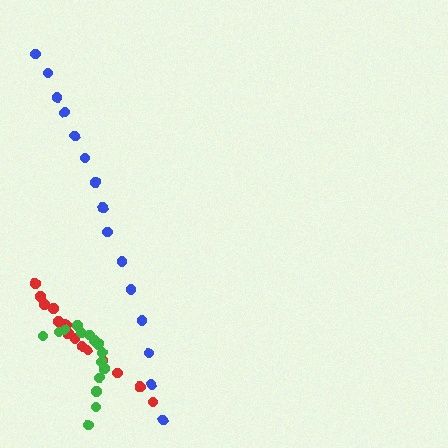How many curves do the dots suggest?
There are 3 distinct paths.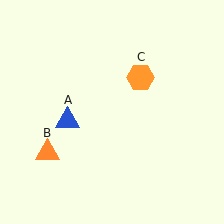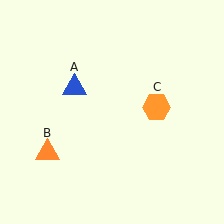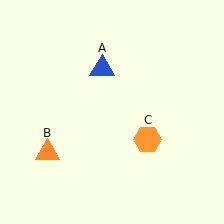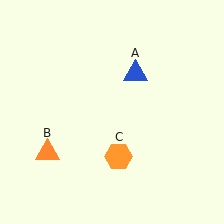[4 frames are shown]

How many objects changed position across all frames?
2 objects changed position: blue triangle (object A), orange hexagon (object C).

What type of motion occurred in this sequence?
The blue triangle (object A), orange hexagon (object C) rotated clockwise around the center of the scene.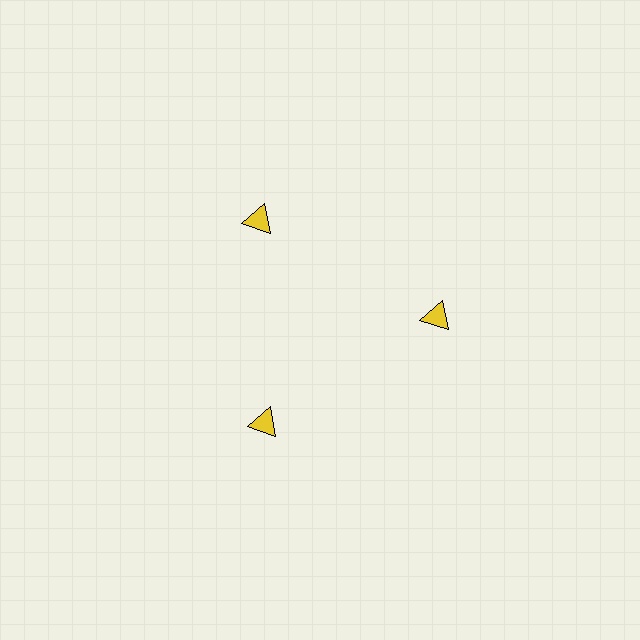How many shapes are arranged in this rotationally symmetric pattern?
There are 3 shapes, arranged in 3 groups of 1.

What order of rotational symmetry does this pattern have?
This pattern has 3-fold rotational symmetry.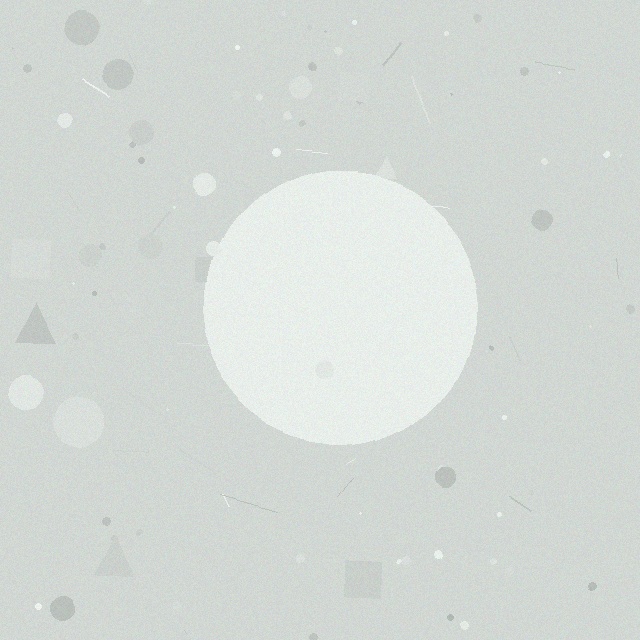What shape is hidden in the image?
A circle is hidden in the image.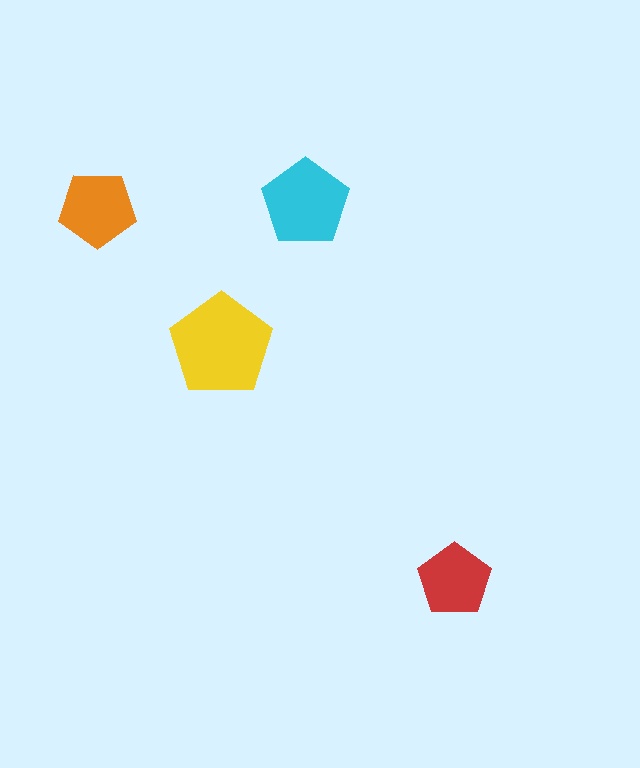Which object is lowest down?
The red pentagon is bottommost.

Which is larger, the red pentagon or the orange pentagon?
The orange one.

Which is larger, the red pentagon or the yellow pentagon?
The yellow one.